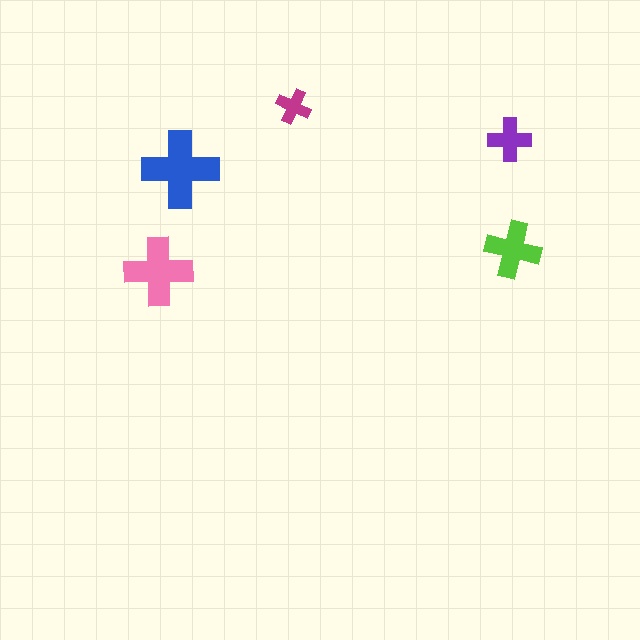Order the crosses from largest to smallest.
the blue one, the pink one, the lime one, the purple one, the magenta one.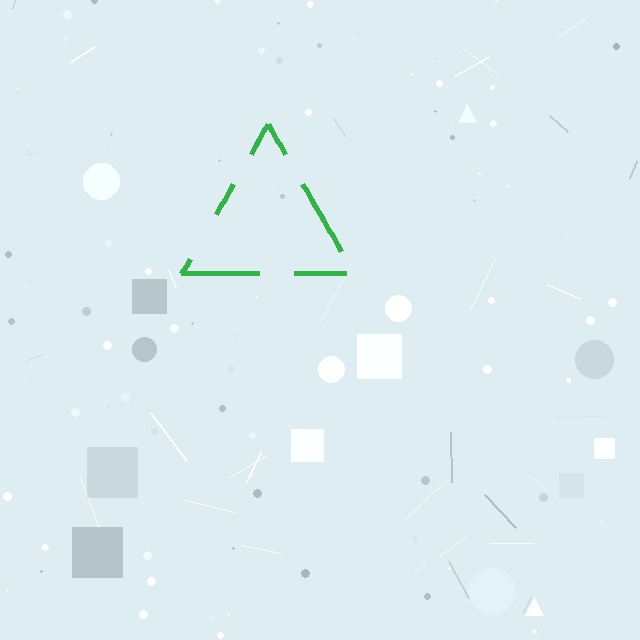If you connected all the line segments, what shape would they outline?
They would outline a triangle.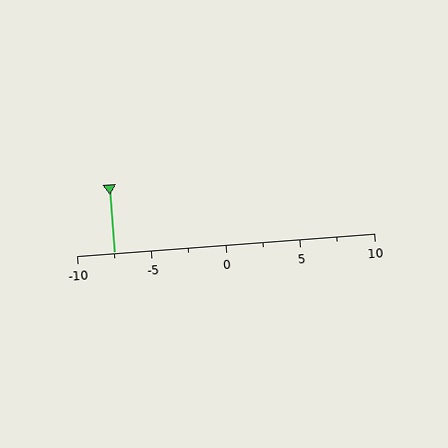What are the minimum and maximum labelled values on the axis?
The axis runs from -10 to 10.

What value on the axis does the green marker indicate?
The marker indicates approximately -7.5.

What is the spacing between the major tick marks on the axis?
The major ticks are spaced 5 apart.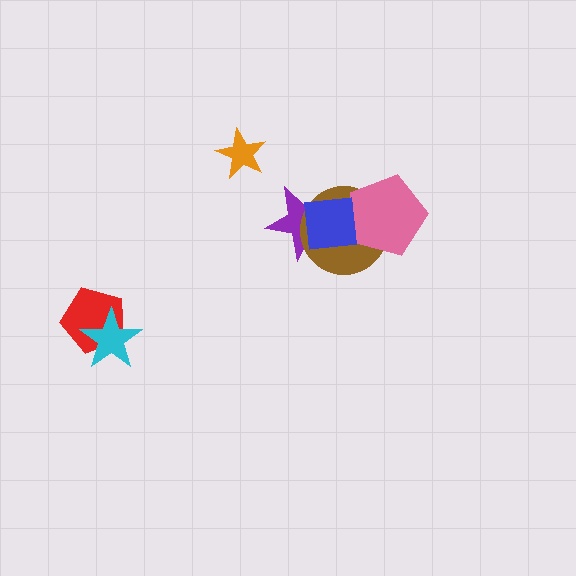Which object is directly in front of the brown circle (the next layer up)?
The pink pentagon is directly in front of the brown circle.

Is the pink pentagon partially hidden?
Yes, it is partially covered by another shape.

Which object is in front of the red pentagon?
The cyan star is in front of the red pentagon.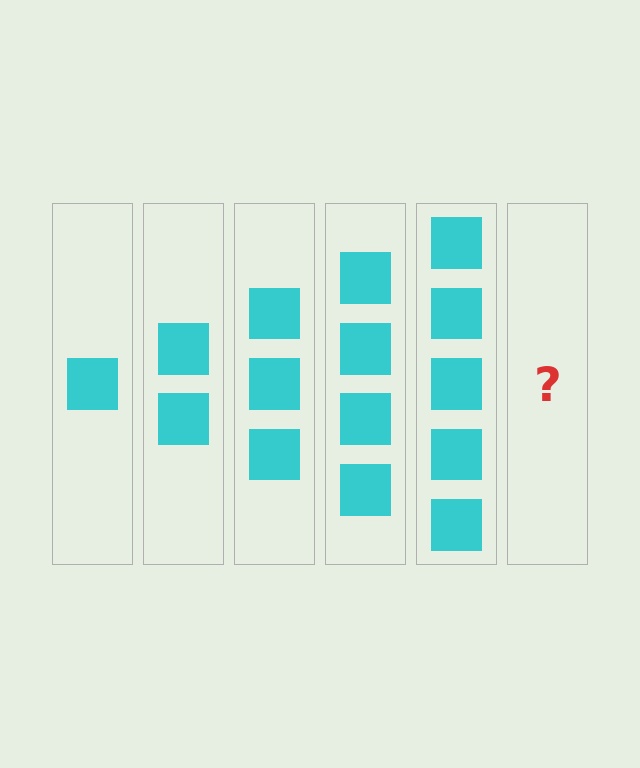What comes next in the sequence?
The next element should be 6 squares.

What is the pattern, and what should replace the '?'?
The pattern is that each step adds one more square. The '?' should be 6 squares.